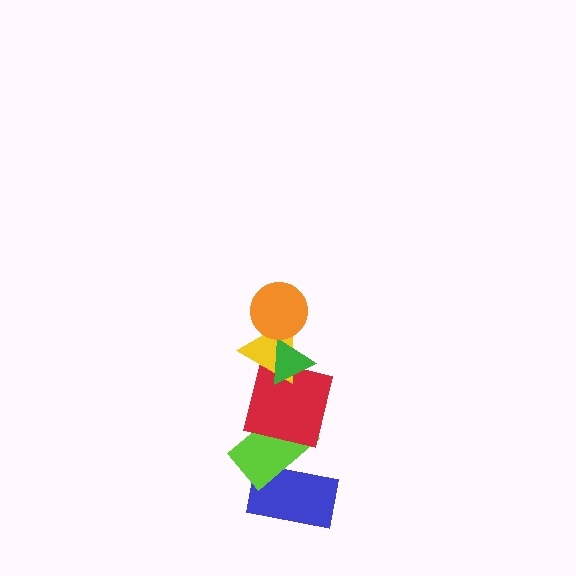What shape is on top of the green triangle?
The orange circle is on top of the green triangle.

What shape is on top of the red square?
The yellow triangle is on top of the red square.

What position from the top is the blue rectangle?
The blue rectangle is 6th from the top.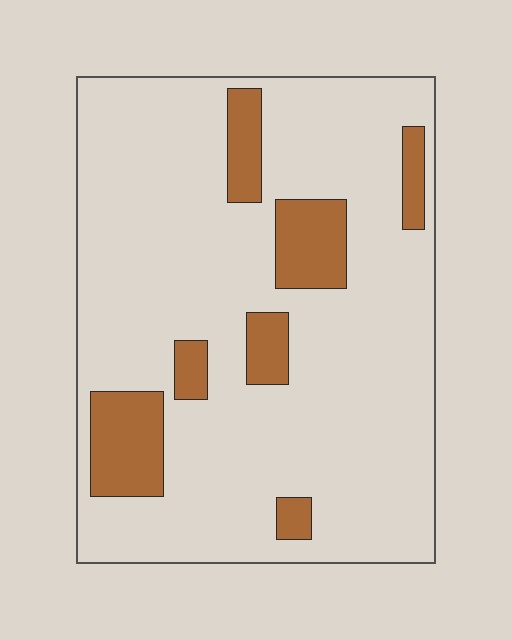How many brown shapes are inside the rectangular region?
7.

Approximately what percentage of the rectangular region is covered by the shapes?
Approximately 15%.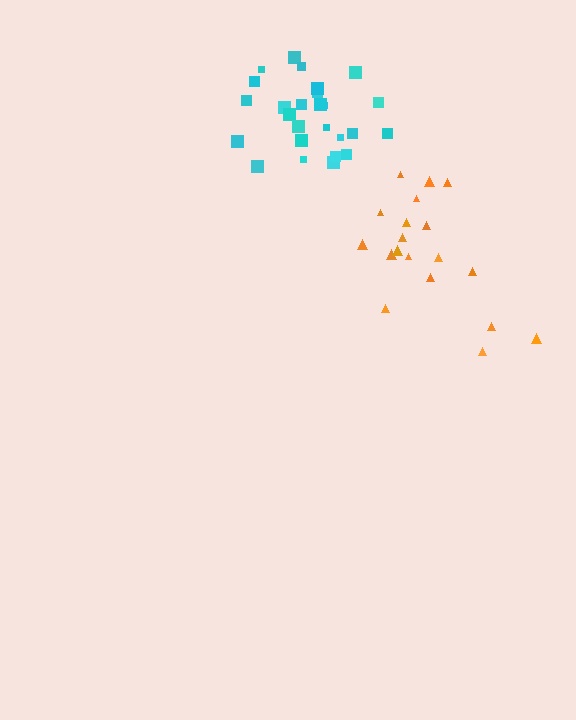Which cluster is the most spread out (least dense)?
Orange.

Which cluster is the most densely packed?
Cyan.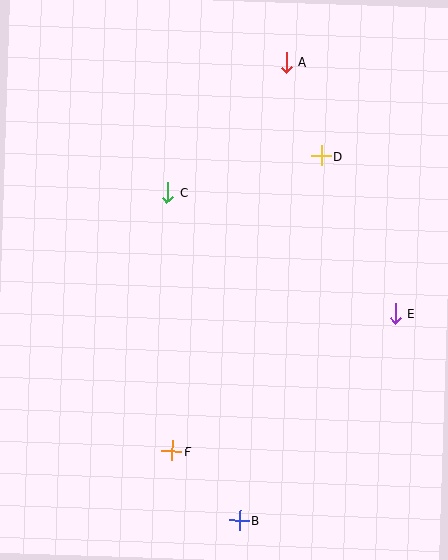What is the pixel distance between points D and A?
The distance between D and A is 100 pixels.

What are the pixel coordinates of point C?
Point C is at (168, 193).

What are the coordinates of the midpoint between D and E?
The midpoint between D and E is at (358, 235).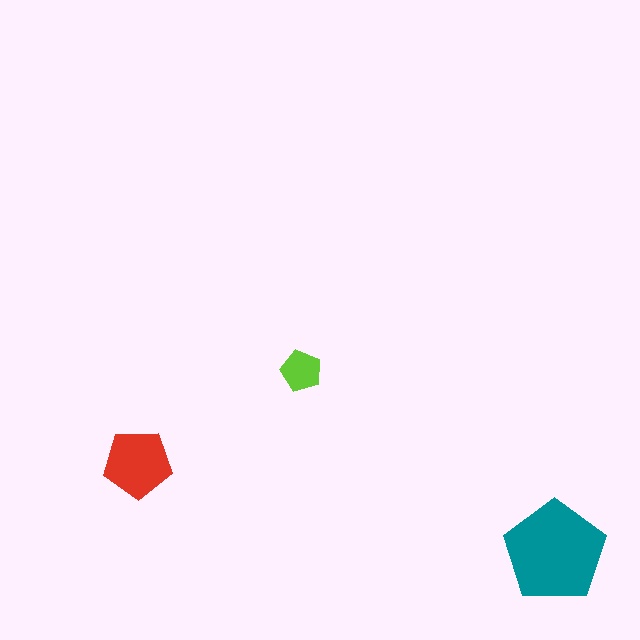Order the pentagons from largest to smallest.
the teal one, the red one, the lime one.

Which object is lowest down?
The teal pentagon is bottommost.